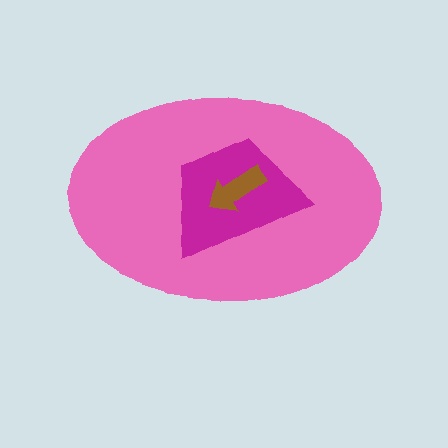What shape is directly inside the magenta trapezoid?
The brown arrow.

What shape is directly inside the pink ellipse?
The magenta trapezoid.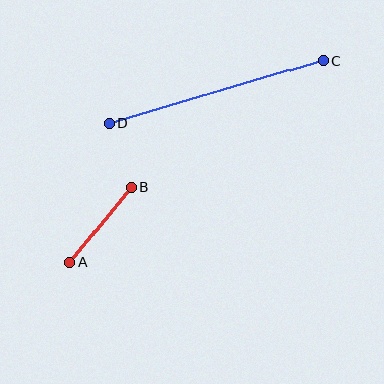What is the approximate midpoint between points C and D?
The midpoint is at approximately (216, 92) pixels.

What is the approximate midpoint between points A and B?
The midpoint is at approximately (100, 225) pixels.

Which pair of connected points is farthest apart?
Points C and D are farthest apart.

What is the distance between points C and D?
The distance is approximately 222 pixels.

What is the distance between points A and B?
The distance is approximately 98 pixels.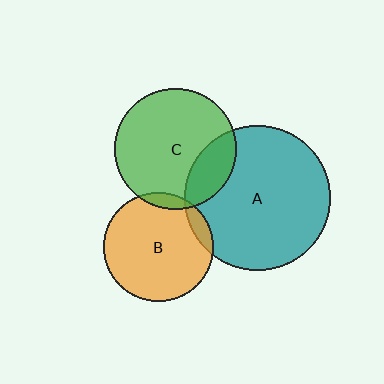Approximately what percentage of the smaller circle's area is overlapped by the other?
Approximately 5%.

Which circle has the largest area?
Circle A (teal).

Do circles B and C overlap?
Yes.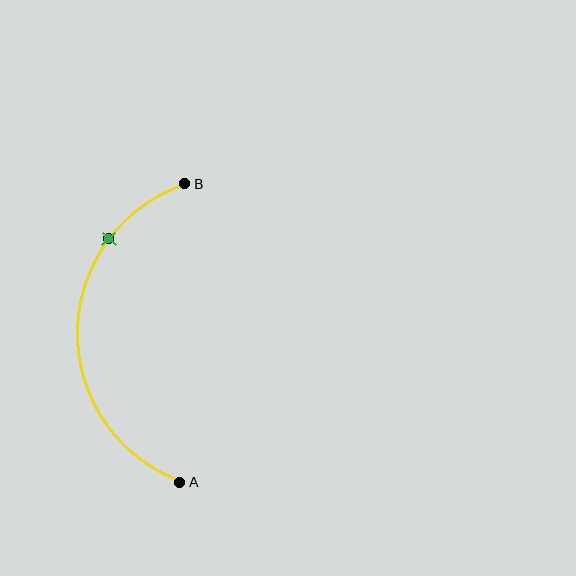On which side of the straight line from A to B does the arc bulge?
The arc bulges to the left of the straight line connecting A and B.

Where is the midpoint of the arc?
The arc midpoint is the point on the curve farthest from the straight line joining A and B. It sits to the left of that line.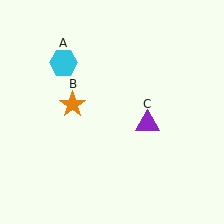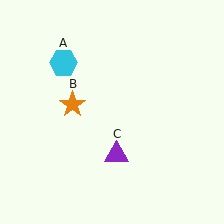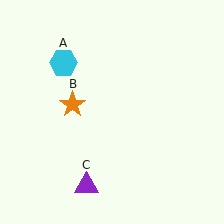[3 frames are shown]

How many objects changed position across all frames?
1 object changed position: purple triangle (object C).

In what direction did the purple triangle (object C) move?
The purple triangle (object C) moved down and to the left.